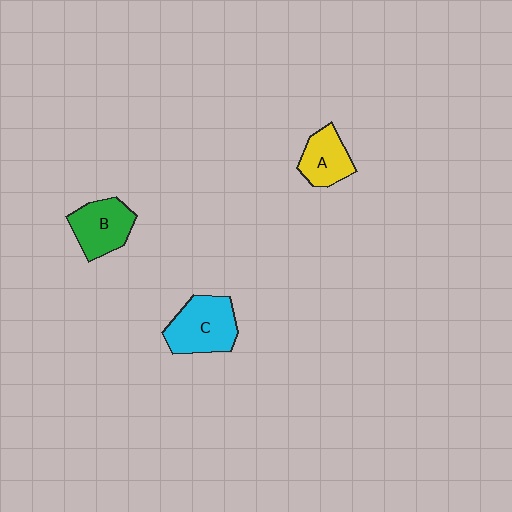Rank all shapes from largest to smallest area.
From largest to smallest: C (cyan), B (green), A (yellow).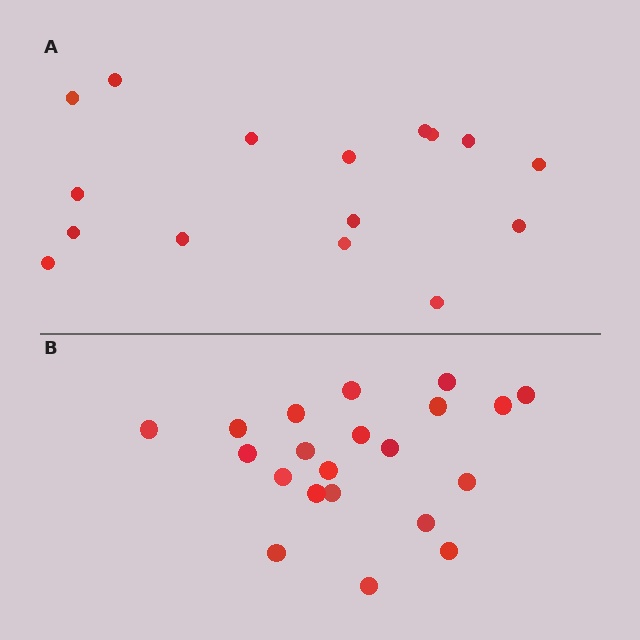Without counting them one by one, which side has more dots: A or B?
Region B (the bottom region) has more dots.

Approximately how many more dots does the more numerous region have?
Region B has about 5 more dots than region A.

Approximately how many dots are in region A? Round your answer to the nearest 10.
About 20 dots. (The exact count is 16, which rounds to 20.)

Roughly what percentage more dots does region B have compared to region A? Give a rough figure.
About 30% more.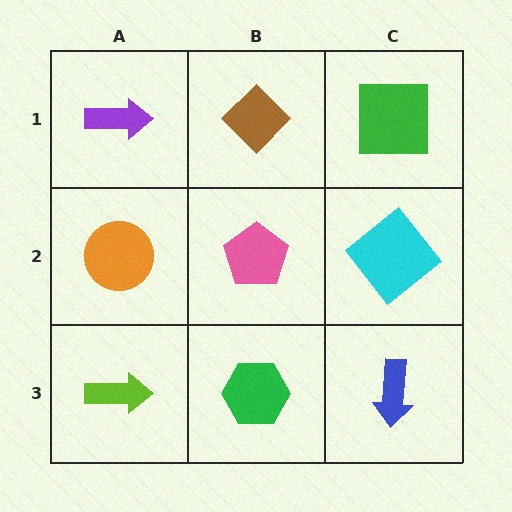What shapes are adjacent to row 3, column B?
A pink pentagon (row 2, column B), a lime arrow (row 3, column A), a blue arrow (row 3, column C).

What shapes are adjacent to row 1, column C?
A cyan diamond (row 2, column C), a brown diamond (row 1, column B).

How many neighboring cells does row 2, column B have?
4.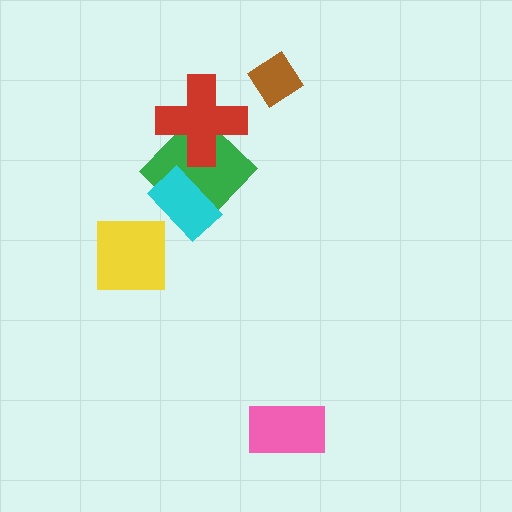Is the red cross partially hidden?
No, no other shape covers it.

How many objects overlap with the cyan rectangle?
1 object overlaps with the cyan rectangle.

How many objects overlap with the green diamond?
2 objects overlap with the green diamond.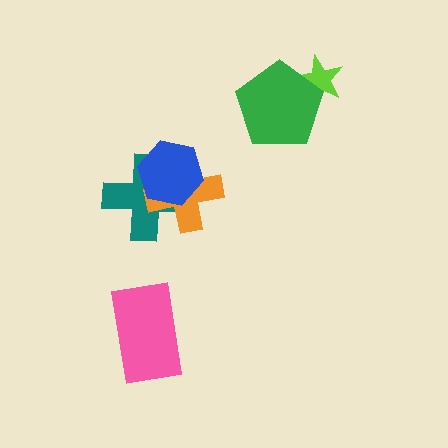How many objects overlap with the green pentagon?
1 object overlaps with the green pentagon.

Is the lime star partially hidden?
Yes, it is partially covered by another shape.